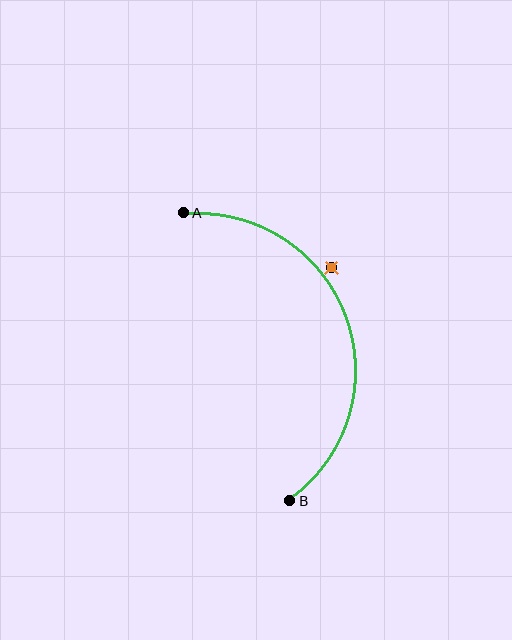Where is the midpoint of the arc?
The arc midpoint is the point on the curve farthest from the straight line joining A and B. It sits to the right of that line.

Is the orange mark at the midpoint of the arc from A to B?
No — the orange mark does not lie on the arc at all. It sits slightly outside the curve.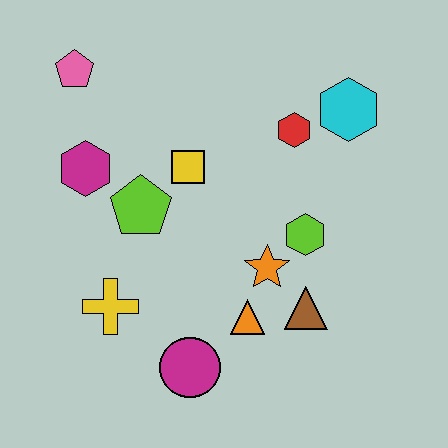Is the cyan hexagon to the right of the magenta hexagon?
Yes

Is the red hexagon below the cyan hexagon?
Yes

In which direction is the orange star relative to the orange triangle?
The orange star is above the orange triangle.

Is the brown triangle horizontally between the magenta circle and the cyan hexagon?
Yes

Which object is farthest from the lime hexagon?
The pink pentagon is farthest from the lime hexagon.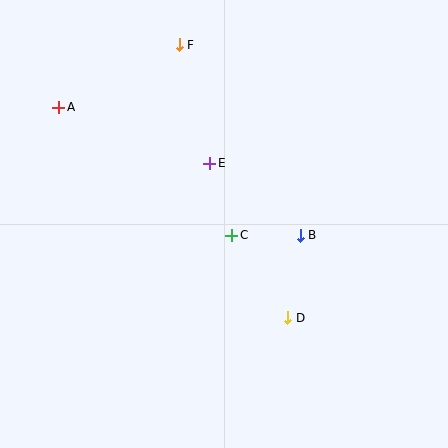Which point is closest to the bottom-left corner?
Point C is closest to the bottom-left corner.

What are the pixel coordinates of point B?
Point B is at (300, 235).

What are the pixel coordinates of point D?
Point D is at (288, 318).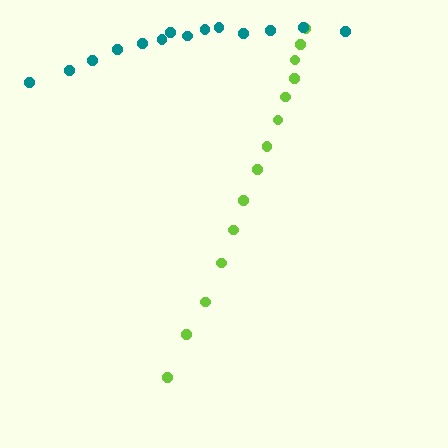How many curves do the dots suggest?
There are 2 distinct paths.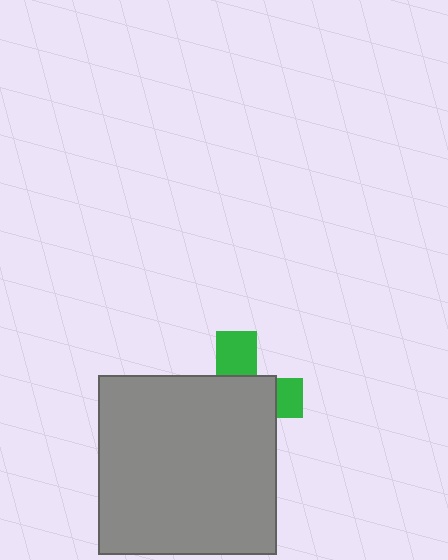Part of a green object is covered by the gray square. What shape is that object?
It is a cross.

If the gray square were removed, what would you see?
You would see the complete green cross.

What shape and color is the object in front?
The object in front is a gray square.